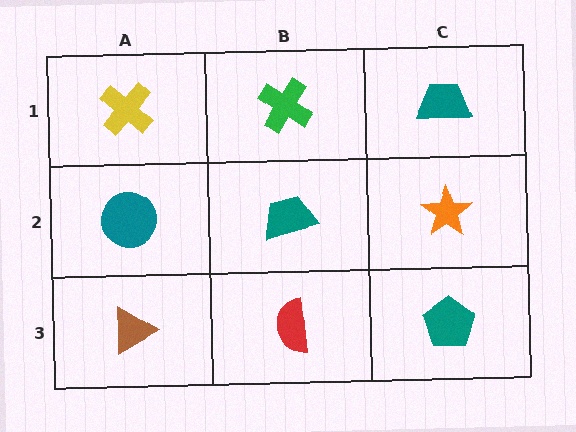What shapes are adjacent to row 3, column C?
An orange star (row 2, column C), a red semicircle (row 3, column B).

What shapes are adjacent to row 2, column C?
A teal trapezoid (row 1, column C), a teal pentagon (row 3, column C), a teal trapezoid (row 2, column B).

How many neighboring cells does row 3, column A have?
2.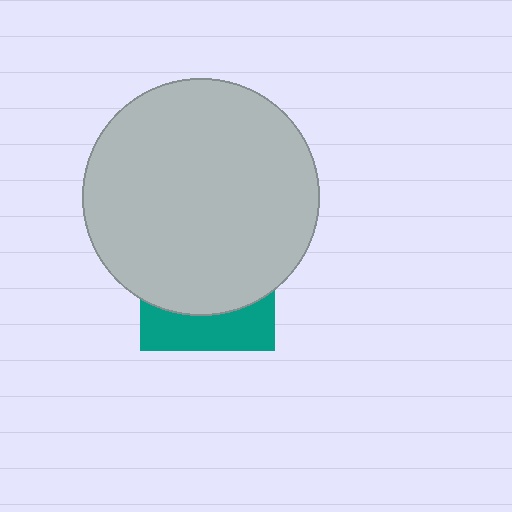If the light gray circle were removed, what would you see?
You would see the complete teal square.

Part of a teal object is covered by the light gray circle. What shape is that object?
It is a square.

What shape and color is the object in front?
The object in front is a light gray circle.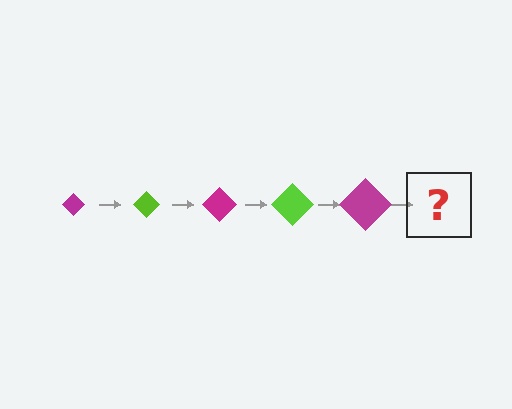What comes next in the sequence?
The next element should be a lime diamond, larger than the previous one.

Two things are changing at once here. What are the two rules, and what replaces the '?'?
The two rules are that the diamond grows larger each step and the color cycles through magenta and lime. The '?' should be a lime diamond, larger than the previous one.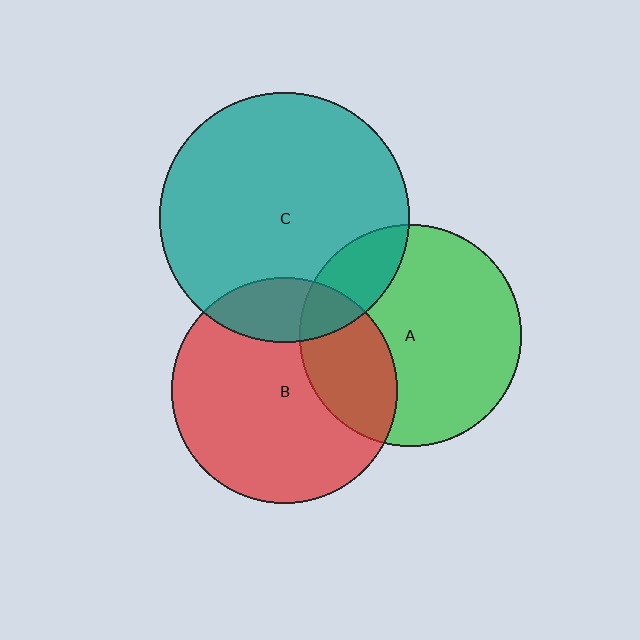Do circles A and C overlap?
Yes.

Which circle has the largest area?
Circle C (teal).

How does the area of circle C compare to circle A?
Approximately 1.3 times.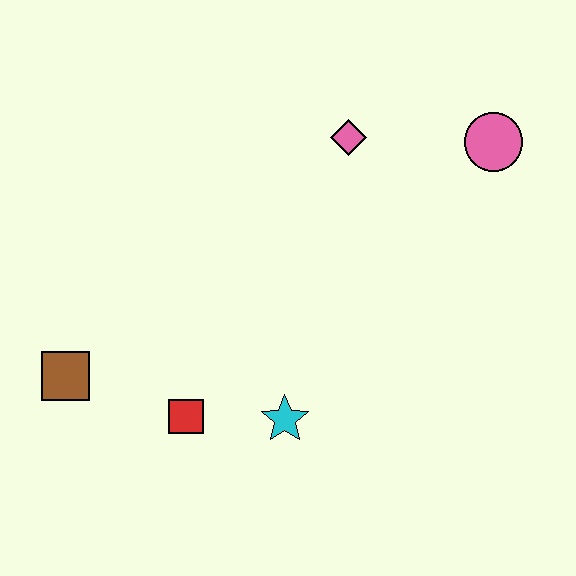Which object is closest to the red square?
The cyan star is closest to the red square.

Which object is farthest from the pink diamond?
The brown square is farthest from the pink diamond.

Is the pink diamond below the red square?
No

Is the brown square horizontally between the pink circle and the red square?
No